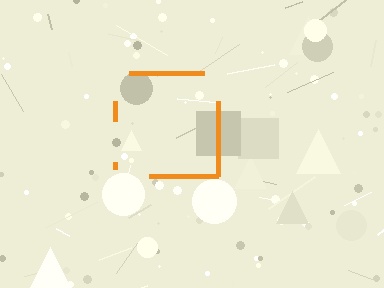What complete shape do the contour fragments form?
The contour fragments form a square.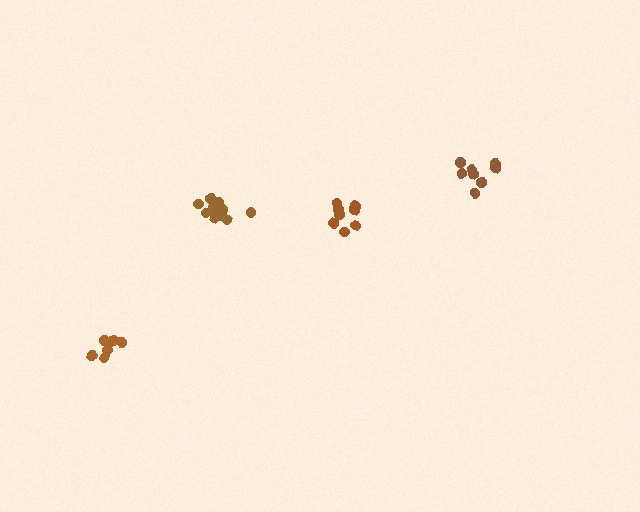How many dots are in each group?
Group 1: 12 dots, Group 2: 7 dots, Group 3: 8 dots, Group 4: 9 dots (36 total).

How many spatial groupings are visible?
There are 4 spatial groupings.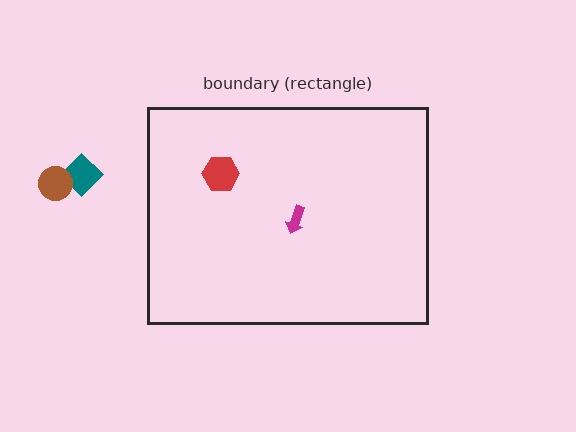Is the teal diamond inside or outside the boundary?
Outside.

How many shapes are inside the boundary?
2 inside, 2 outside.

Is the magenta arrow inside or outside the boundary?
Inside.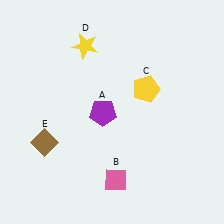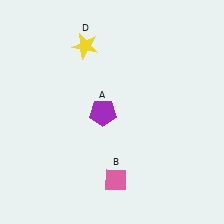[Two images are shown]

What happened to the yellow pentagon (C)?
The yellow pentagon (C) was removed in Image 2. It was in the top-right area of Image 1.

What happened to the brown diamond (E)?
The brown diamond (E) was removed in Image 2. It was in the bottom-left area of Image 1.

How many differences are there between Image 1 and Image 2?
There are 2 differences between the two images.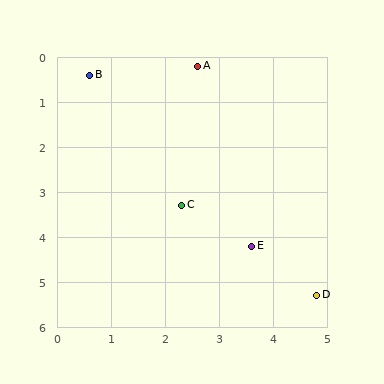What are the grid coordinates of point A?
Point A is at approximately (2.6, 0.2).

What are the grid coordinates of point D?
Point D is at approximately (4.8, 5.3).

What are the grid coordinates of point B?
Point B is at approximately (0.6, 0.4).